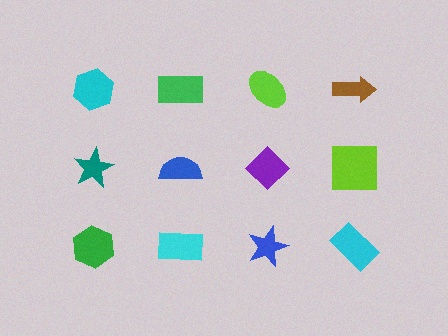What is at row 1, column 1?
A cyan hexagon.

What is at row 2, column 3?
A purple diamond.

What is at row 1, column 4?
A brown arrow.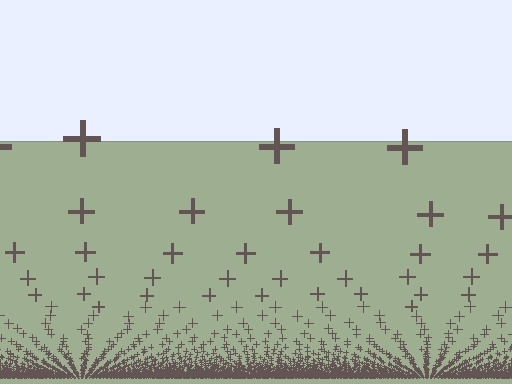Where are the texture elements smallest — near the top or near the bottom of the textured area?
Near the bottom.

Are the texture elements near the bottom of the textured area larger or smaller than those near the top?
Smaller. The gradient is inverted — elements near the bottom are smaller and denser.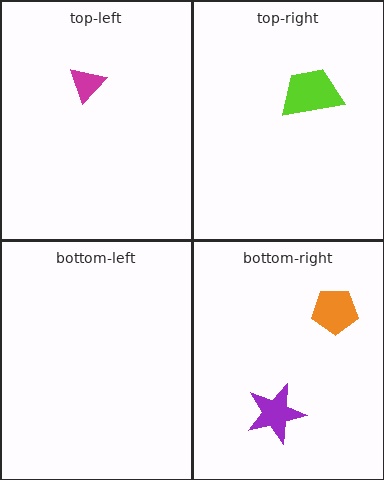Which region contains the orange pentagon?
The bottom-right region.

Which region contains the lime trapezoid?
The top-right region.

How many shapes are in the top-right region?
1.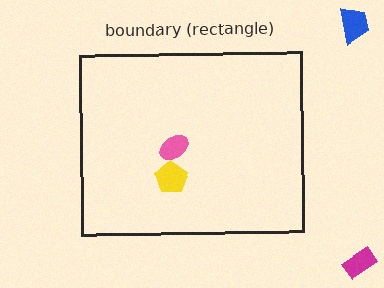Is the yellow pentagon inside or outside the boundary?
Inside.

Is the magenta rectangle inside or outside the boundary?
Outside.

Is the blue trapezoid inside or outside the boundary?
Outside.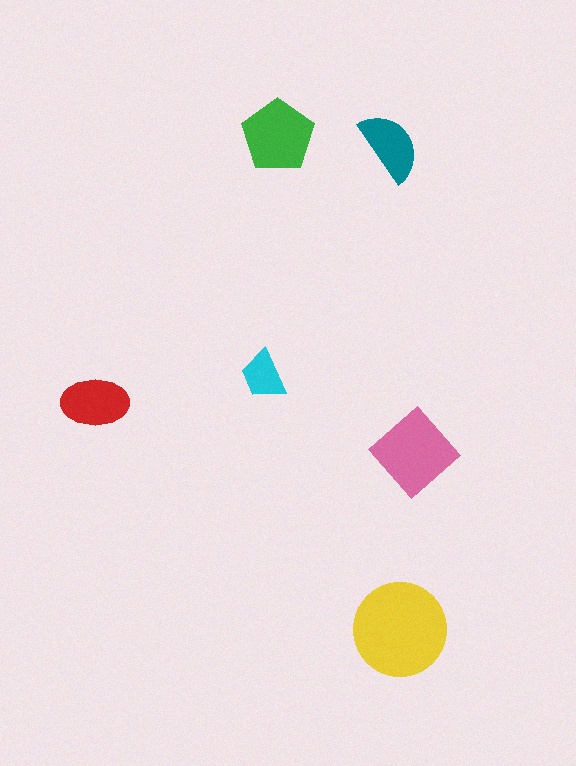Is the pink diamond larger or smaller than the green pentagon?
Larger.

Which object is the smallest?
The cyan trapezoid.